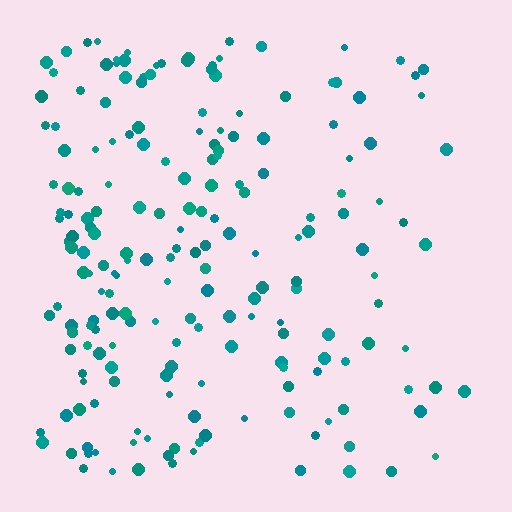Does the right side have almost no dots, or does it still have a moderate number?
Still a moderate number, just noticeably fewer than the left.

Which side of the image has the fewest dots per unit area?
The right.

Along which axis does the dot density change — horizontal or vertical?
Horizontal.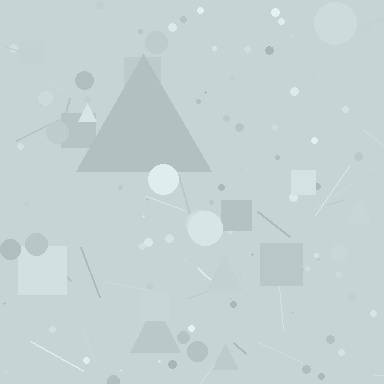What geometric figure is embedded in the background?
A triangle is embedded in the background.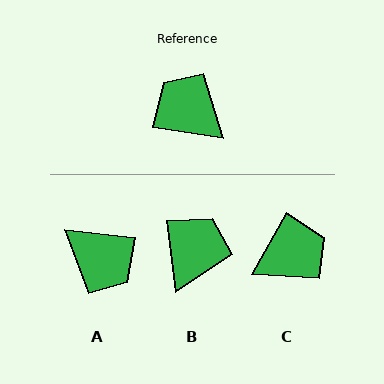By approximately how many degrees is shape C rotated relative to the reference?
Approximately 110 degrees clockwise.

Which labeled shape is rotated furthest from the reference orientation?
A, about 177 degrees away.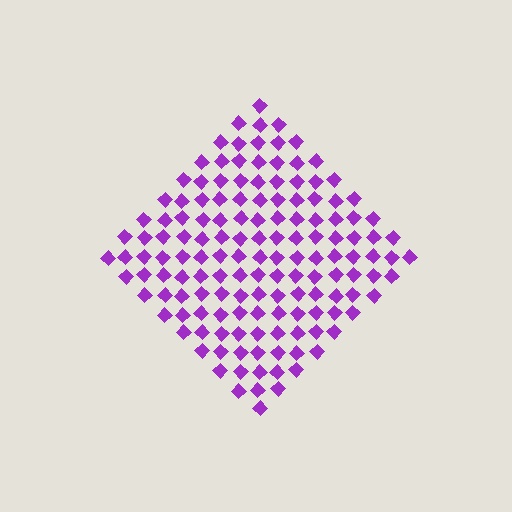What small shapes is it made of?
It is made of small diamonds.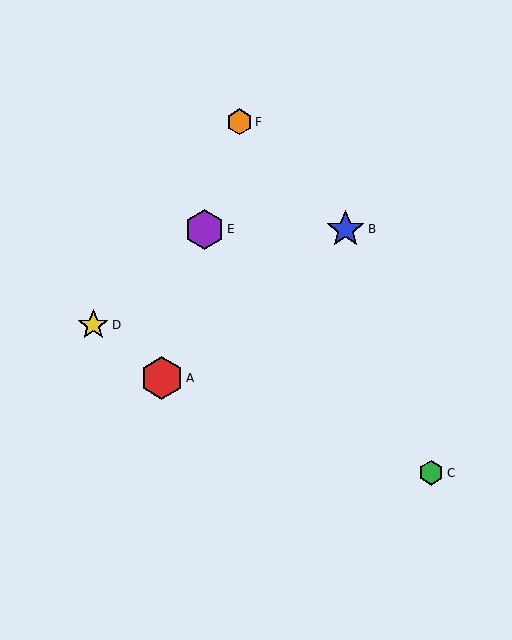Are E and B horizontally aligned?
Yes, both are at y≈229.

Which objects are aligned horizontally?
Objects B, E are aligned horizontally.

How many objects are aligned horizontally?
2 objects (B, E) are aligned horizontally.